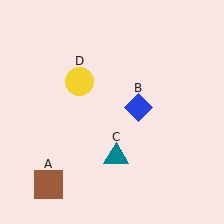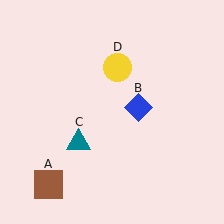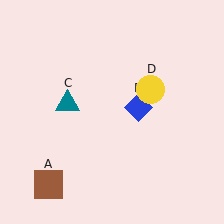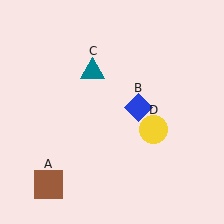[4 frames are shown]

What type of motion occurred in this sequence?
The teal triangle (object C), yellow circle (object D) rotated clockwise around the center of the scene.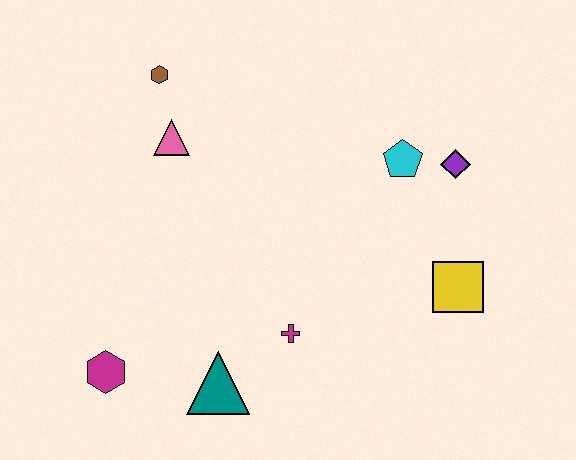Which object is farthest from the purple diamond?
The magenta hexagon is farthest from the purple diamond.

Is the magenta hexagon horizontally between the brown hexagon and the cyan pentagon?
No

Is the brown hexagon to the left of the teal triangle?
Yes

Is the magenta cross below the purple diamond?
Yes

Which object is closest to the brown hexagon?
The pink triangle is closest to the brown hexagon.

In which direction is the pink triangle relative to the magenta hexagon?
The pink triangle is above the magenta hexagon.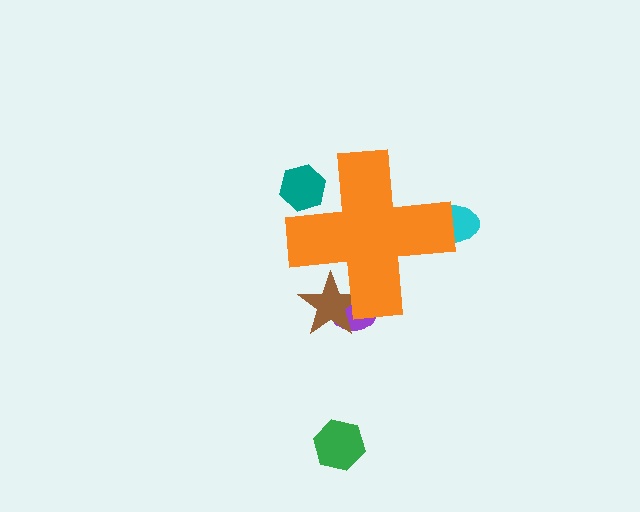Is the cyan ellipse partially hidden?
Yes, the cyan ellipse is partially hidden behind the orange cross.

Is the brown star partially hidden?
Yes, the brown star is partially hidden behind the orange cross.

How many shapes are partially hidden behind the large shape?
4 shapes are partially hidden.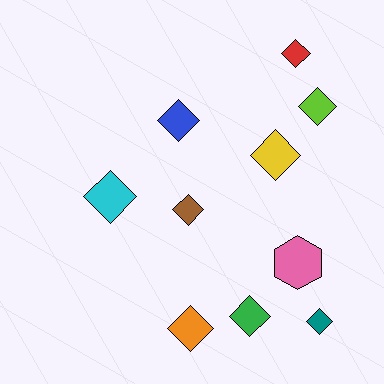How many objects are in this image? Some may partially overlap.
There are 10 objects.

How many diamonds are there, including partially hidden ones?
There are 9 diamonds.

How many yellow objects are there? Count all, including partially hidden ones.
There is 1 yellow object.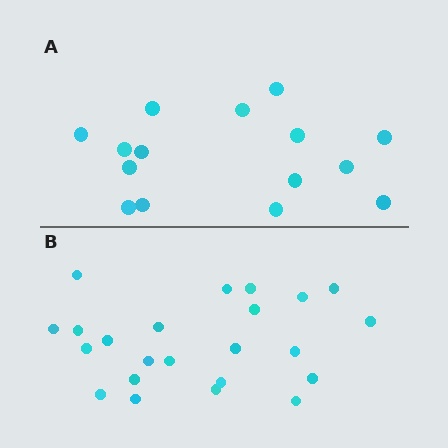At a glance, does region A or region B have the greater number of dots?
Region B (the bottom region) has more dots.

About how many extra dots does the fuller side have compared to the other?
Region B has roughly 8 or so more dots than region A.